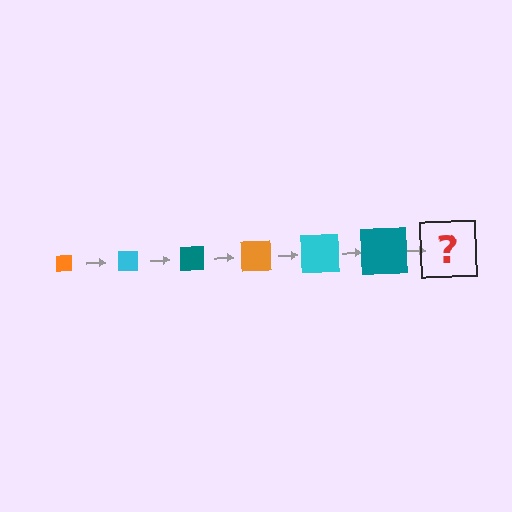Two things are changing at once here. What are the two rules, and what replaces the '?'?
The two rules are that the square grows larger each step and the color cycles through orange, cyan, and teal. The '?' should be an orange square, larger than the previous one.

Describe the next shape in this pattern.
It should be an orange square, larger than the previous one.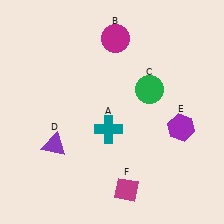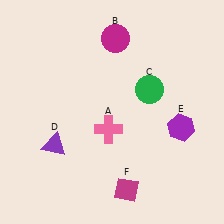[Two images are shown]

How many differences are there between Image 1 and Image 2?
There is 1 difference between the two images.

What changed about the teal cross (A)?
In Image 1, A is teal. In Image 2, it changed to pink.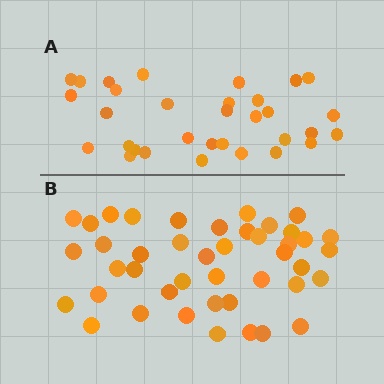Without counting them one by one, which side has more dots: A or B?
Region B (the bottom region) has more dots.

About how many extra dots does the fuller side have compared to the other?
Region B has roughly 12 or so more dots than region A.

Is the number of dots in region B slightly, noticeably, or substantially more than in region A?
Region B has noticeably more, but not dramatically so. The ratio is roughly 1.3 to 1.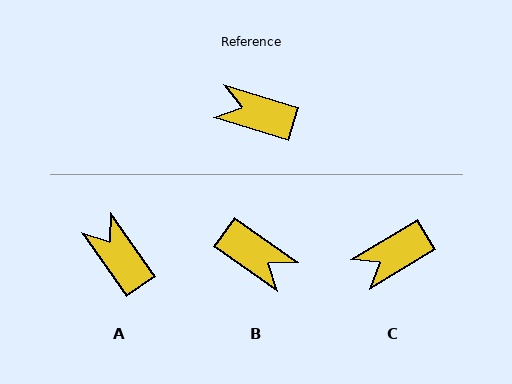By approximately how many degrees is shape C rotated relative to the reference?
Approximately 48 degrees counter-clockwise.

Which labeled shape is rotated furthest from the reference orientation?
B, about 162 degrees away.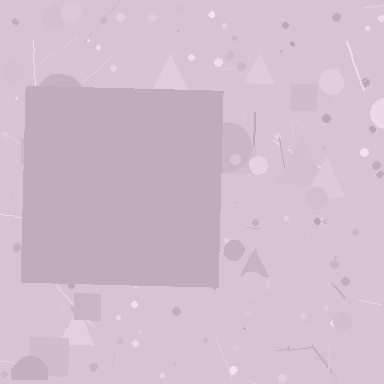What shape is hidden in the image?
A square is hidden in the image.